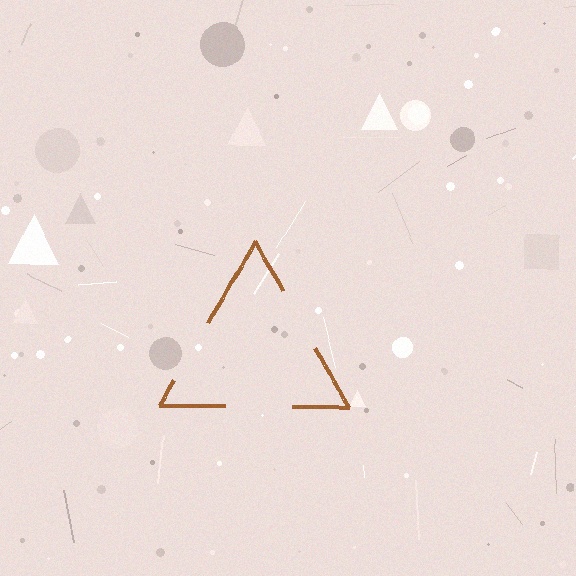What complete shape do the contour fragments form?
The contour fragments form a triangle.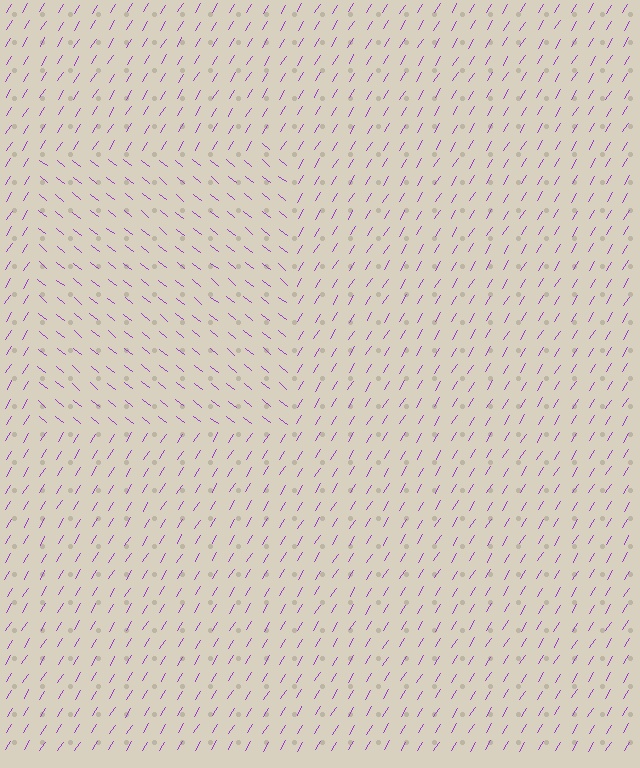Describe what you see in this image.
The image is filled with small purple line segments. A rectangle region in the image has lines oriented differently from the surrounding lines, creating a visible texture boundary.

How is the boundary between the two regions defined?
The boundary is defined purely by a change in line orientation (approximately 83 degrees difference). All lines are the same color and thickness.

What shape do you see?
I see a rectangle.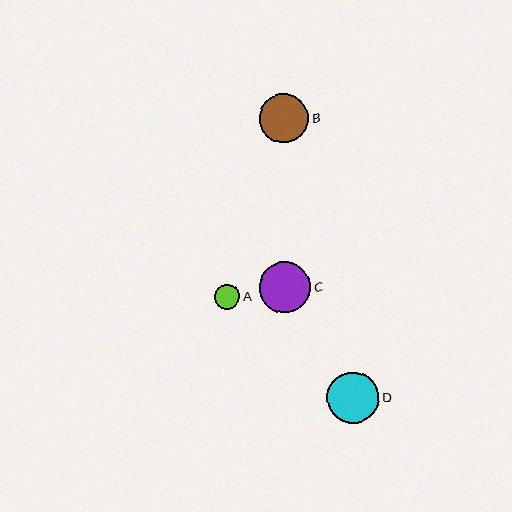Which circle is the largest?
Circle D is the largest with a size of approximately 52 pixels.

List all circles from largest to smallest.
From largest to smallest: D, C, B, A.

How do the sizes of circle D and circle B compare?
Circle D and circle B are approximately the same size.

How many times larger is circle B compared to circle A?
Circle B is approximately 2.0 times the size of circle A.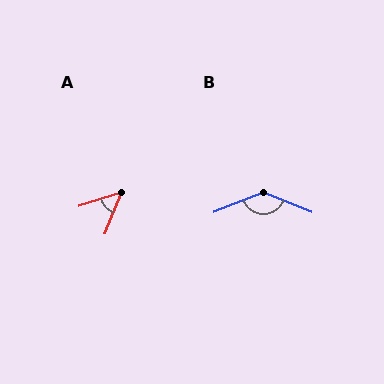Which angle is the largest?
B, at approximately 137 degrees.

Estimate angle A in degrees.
Approximately 51 degrees.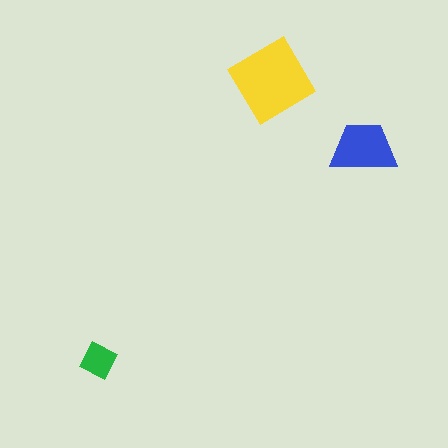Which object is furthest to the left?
The green diamond is leftmost.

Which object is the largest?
The yellow diamond.